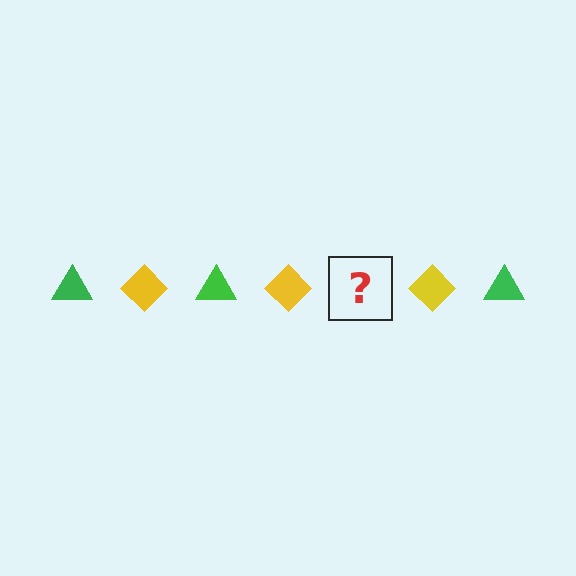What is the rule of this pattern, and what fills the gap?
The rule is that the pattern alternates between green triangle and yellow diamond. The gap should be filled with a green triangle.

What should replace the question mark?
The question mark should be replaced with a green triangle.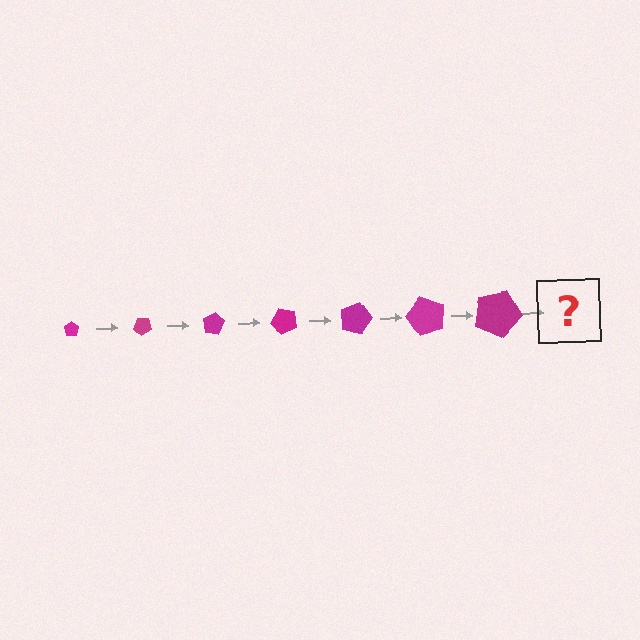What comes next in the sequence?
The next element should be a pentagon, larger than the previous one and rotated 280 degrees from the start.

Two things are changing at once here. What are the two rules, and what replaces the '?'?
The two rules are that the pentagon grows larger each step and it rotates 40 degrees each step. The '?' should be a pentagon, larger than the previous one and rotated 280 degrees from the start.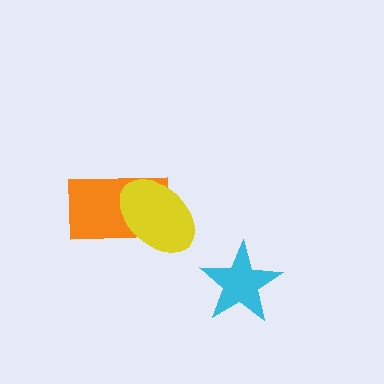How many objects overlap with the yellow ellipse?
1 object overlaps with the yellow ellipse.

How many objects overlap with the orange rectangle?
1 object overlaps with the orange rectangle.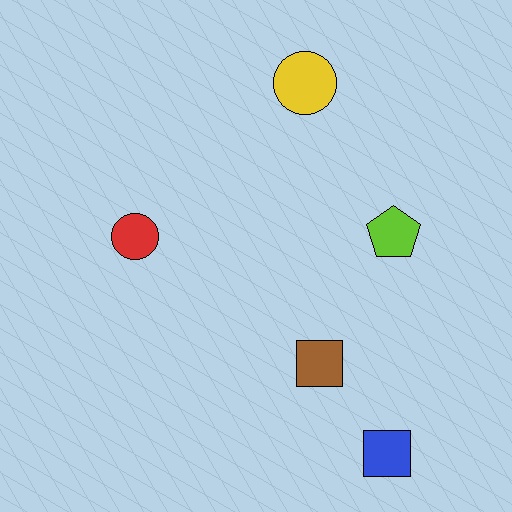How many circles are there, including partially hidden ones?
There are 2 circles.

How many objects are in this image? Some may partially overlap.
There are 5 objects.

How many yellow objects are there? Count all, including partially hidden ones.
There is 1 yellow object.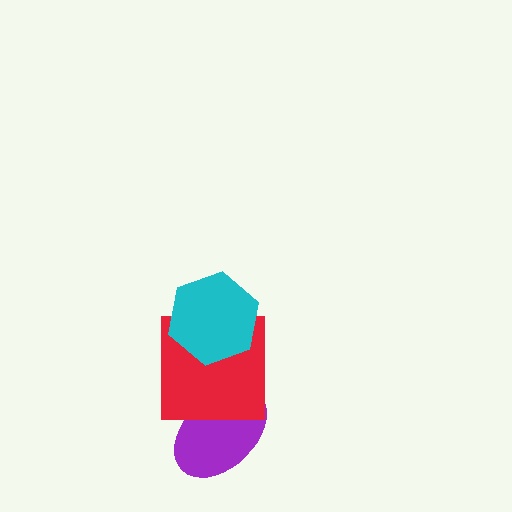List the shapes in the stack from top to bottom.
From top to bottom: the cyan hexagon, the red square, the purple ellipse.